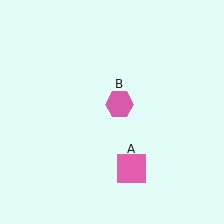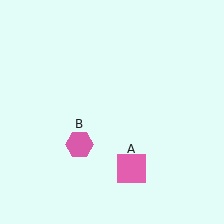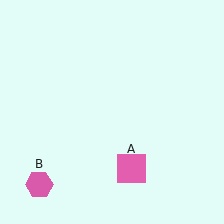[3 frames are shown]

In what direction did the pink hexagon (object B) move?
The pink hexagon (object B) moved down and to the left.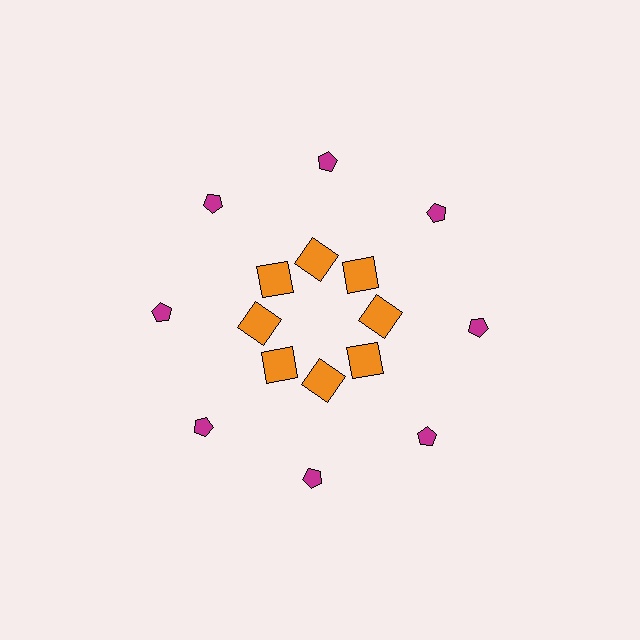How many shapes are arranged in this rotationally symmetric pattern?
There are 16 shapes, arranged in 8 groups of 2.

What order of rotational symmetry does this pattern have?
This pattern has 8-fold rotational symmetry.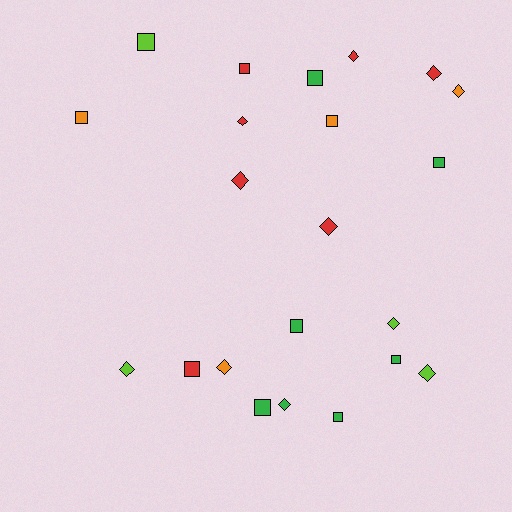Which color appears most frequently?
Green, with 7 objects.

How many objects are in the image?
There are 22 objects.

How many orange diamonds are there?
There are 2 orange diamonds.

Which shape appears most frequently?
Diamond, with 11 objects.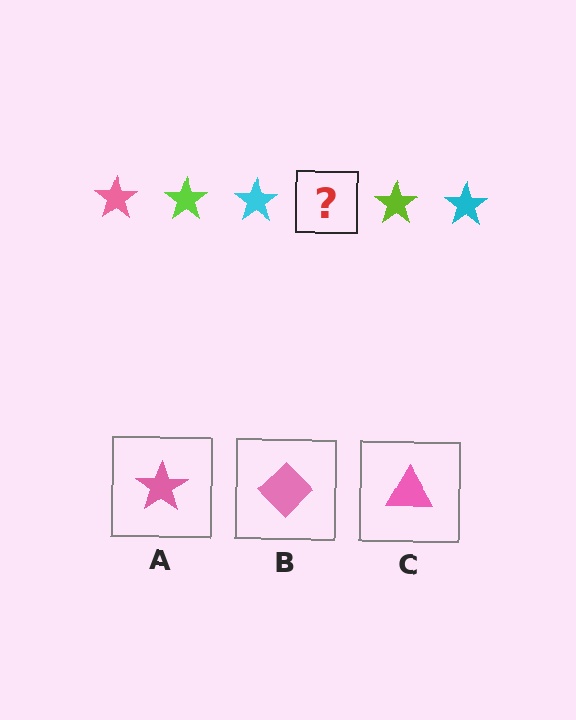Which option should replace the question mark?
Option A.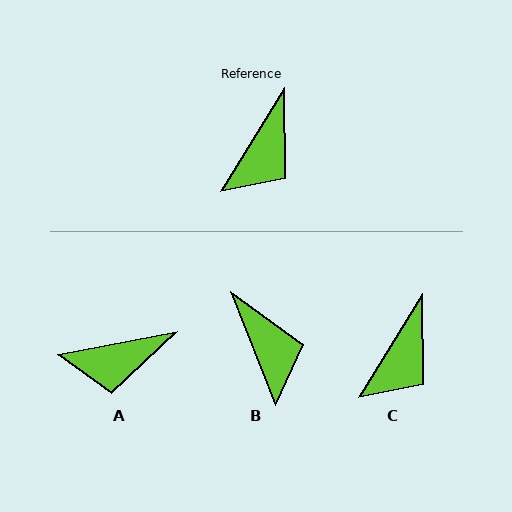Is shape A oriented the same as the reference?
No, it is off by about 48 degrees.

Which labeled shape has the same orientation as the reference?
C.